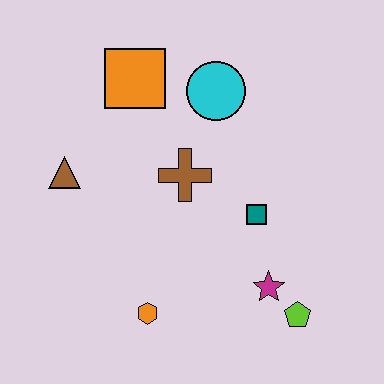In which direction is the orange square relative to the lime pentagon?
The orange square is above the lime pentagon.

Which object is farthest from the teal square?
The brown triangle is farthest from the teal square.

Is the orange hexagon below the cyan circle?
Yes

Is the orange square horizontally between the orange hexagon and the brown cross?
No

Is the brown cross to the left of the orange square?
No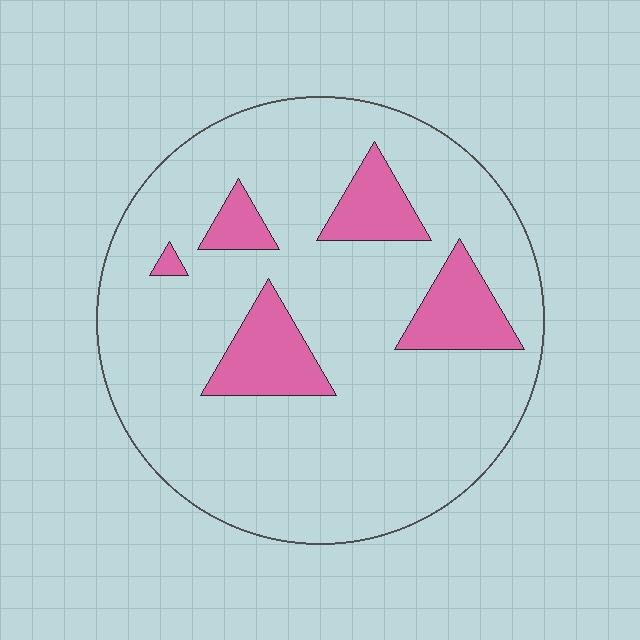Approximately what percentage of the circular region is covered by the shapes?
Approximately 15%.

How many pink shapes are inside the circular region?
5.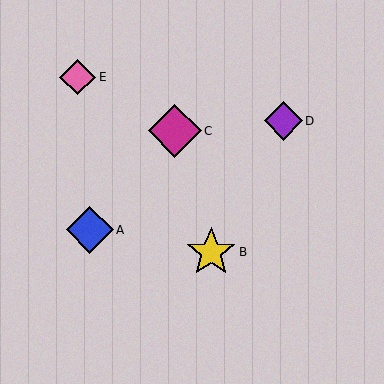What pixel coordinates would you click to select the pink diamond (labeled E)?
Click at (78, 77) to select the pink diamond E.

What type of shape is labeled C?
Shape C is a magenta diamond.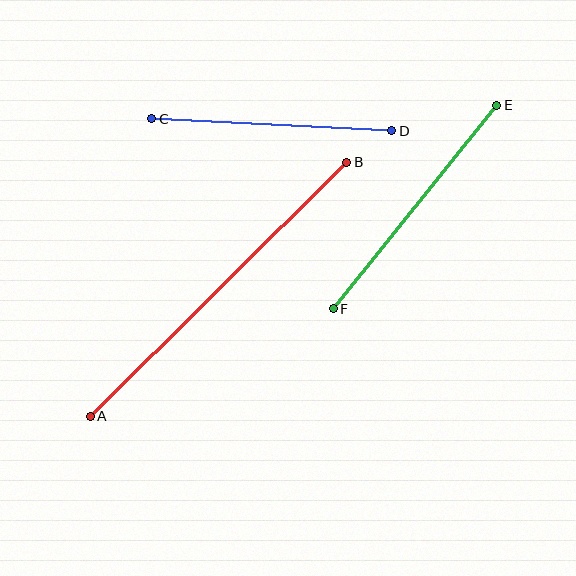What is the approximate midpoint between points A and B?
The midpoint is at approximately (219, 289) pixels.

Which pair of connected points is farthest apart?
Points A and B are farthest apart.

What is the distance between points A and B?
The distance is approximately 361 pixels.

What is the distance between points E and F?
The distance is approximately 261 pixels.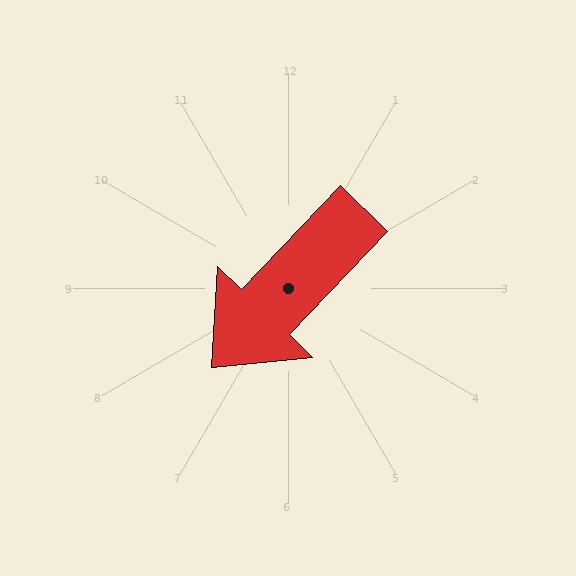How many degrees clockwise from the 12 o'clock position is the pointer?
Approximately 224 degrees.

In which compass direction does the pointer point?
Southwest.